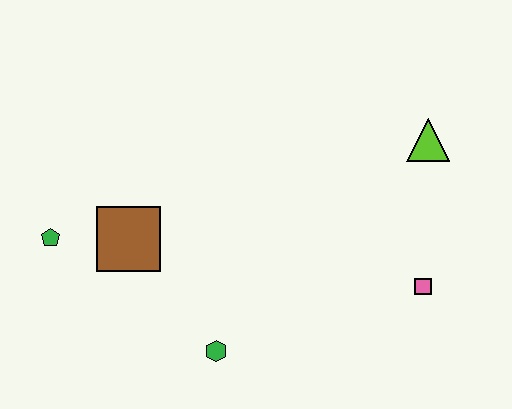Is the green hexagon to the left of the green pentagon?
No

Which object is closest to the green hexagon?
The brown square is closest to the green hexagon.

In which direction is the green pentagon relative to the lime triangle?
The green pentagon is to the left of the lime triangle.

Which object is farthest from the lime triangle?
The green pentagon is farthest from the lime triangle.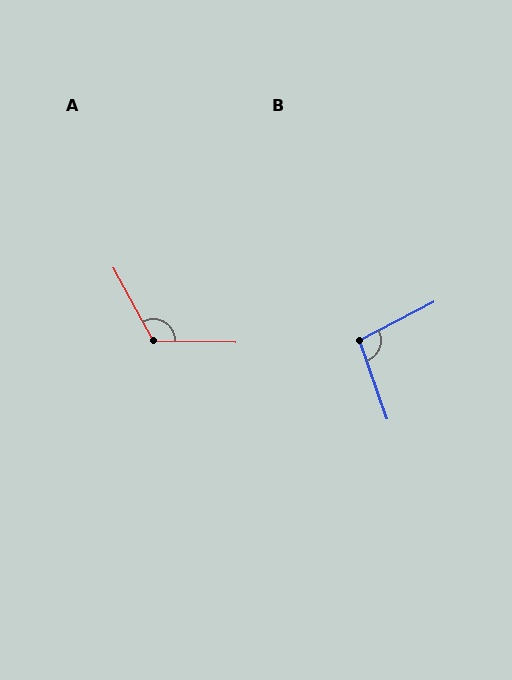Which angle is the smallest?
B, at approximately 98 degrees.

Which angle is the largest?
A, at approximately 119 degrees.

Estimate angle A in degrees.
Approximately 119 degrees.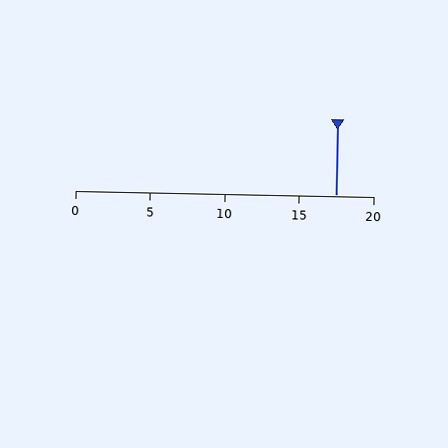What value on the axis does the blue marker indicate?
The marker indicates approximately 17.5.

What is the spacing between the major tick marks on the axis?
The major ticks are spaced 5 apart.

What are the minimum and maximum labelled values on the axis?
The axis runs from 0 to 20.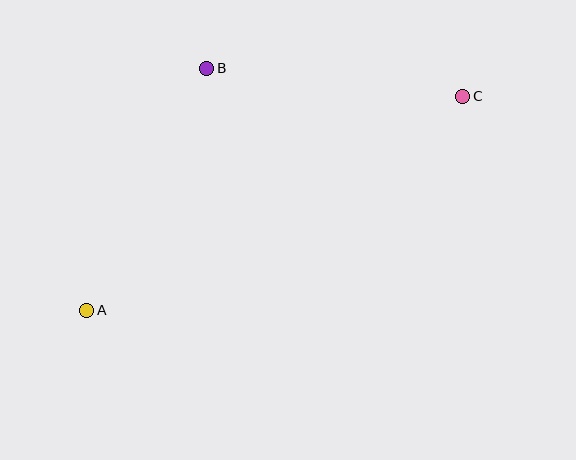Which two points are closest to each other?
Points B and C are closest to each other.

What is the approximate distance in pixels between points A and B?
The distance between A and B is approximately 270 pixels.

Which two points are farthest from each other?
Points A and C are farthest from each other.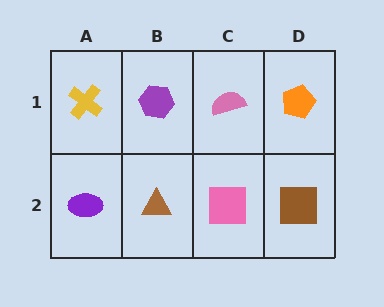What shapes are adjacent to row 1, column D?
A brown square (row 2, column D), a pink semicircle (row 1, column C).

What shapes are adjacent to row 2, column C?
A pink semicircle (row 1, column C), a brown triangle (row 2, column B), a brown square (row 2, column D).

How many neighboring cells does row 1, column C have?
3.